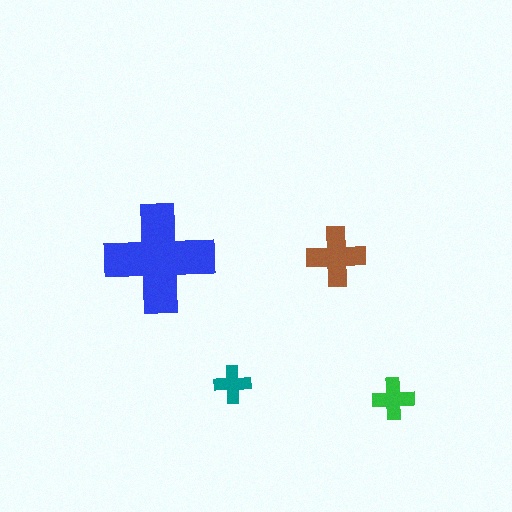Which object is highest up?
The blue cross is topmost.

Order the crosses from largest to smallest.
the blue one, the brown one, the green one, the teal one.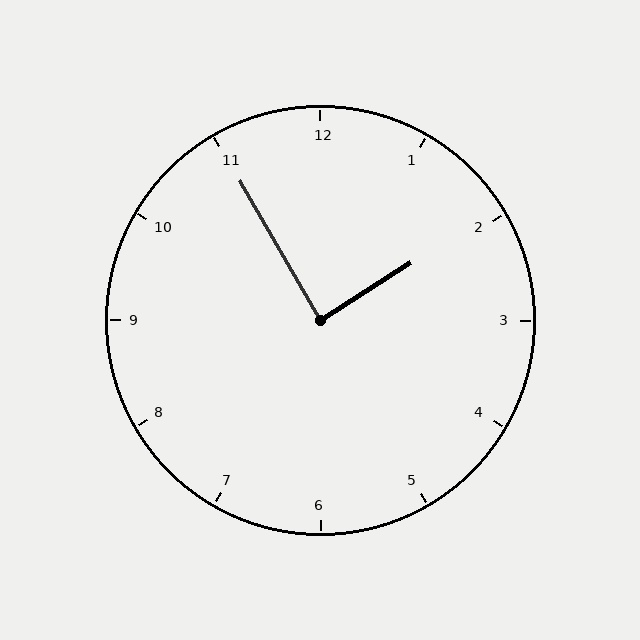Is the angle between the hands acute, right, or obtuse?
It is right.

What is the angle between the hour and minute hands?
Approximately 88 degrees.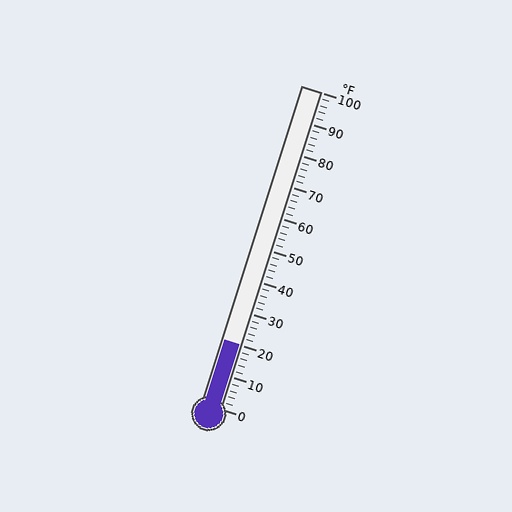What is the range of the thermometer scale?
The thermometer scale ranges from 0°F to 100°F.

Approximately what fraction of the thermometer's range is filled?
The thermometer is filled to approximately 20% of its range.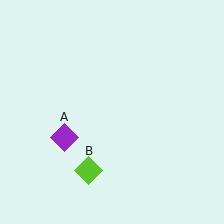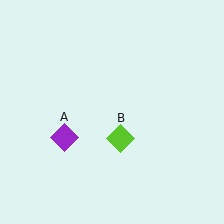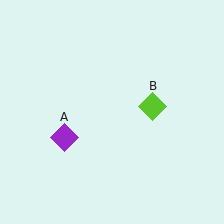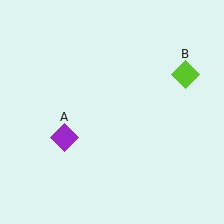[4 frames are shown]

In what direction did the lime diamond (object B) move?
The lime diamond (object B) moved up and to the right.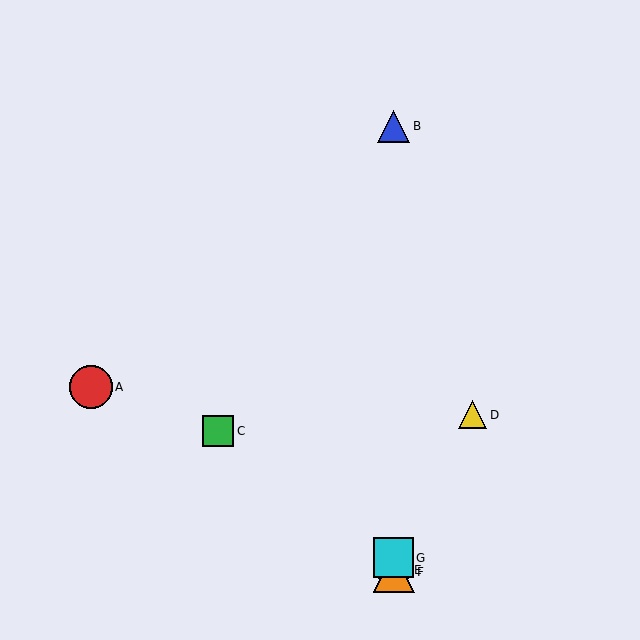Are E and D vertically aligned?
No, E is at x≈394 and D is at x≈473.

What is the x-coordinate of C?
Object C is at x≈218.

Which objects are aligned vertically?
Objects B, E, F, G are aligned vertically.